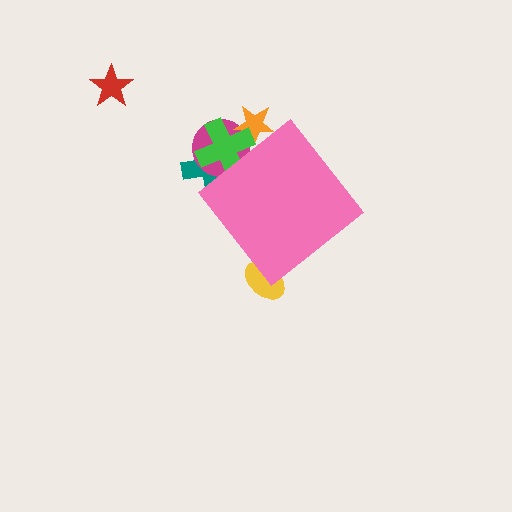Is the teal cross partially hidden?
Yes, the teal cross is partially hidden behind the pink diamond.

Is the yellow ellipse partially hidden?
Yes, the yellow ellipse is partially hidden behind the pink diamond.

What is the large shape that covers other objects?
A pink diamond.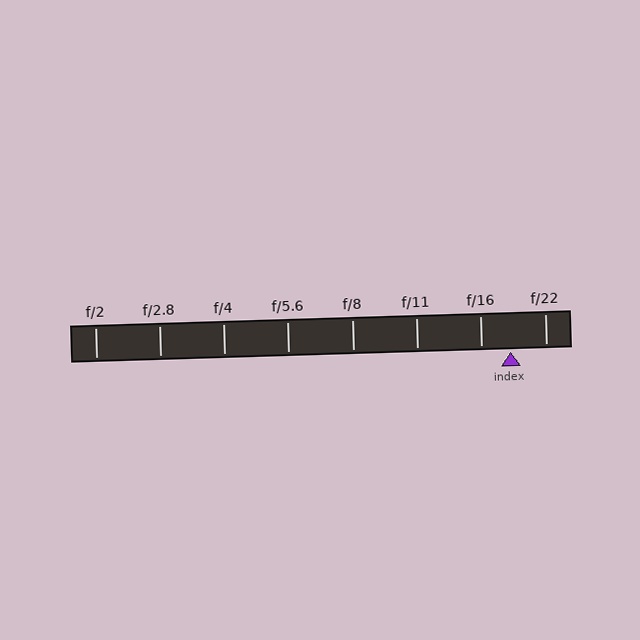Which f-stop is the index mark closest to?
The index mark is closest to f/16.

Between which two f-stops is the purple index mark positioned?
The index mark is between f/16 and f/22.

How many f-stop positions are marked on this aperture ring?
There are 8 f-stop positions marked.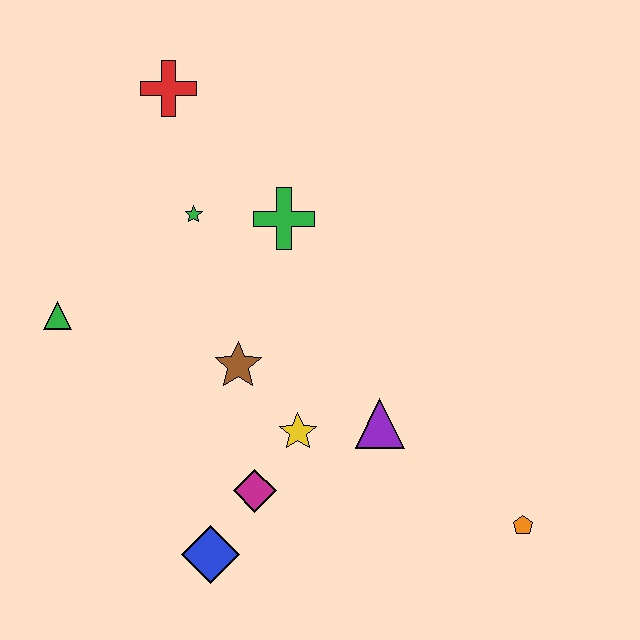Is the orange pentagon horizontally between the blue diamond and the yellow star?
No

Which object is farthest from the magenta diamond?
The red cross is farthest from the magenta diamond.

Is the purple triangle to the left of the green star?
No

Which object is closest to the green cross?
The green star is closest to the green cross.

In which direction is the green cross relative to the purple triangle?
The green cross is above the purple triangle.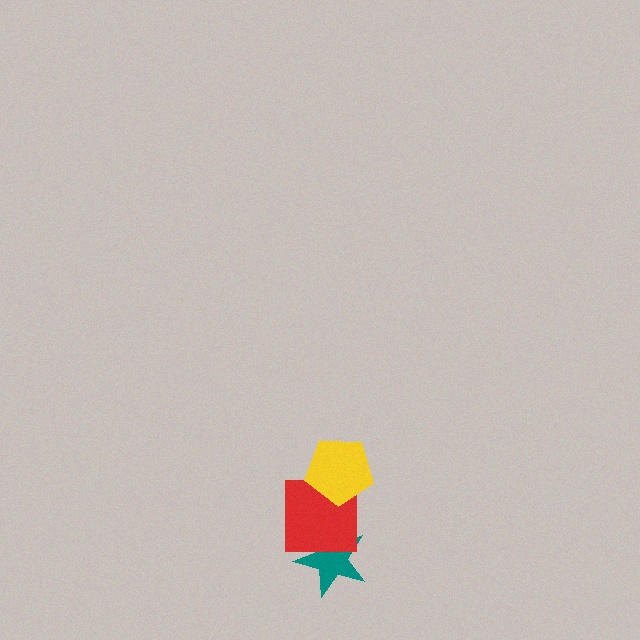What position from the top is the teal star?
The teal star is 3rd from the top.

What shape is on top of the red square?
The yellow pentagon is on top of the red square.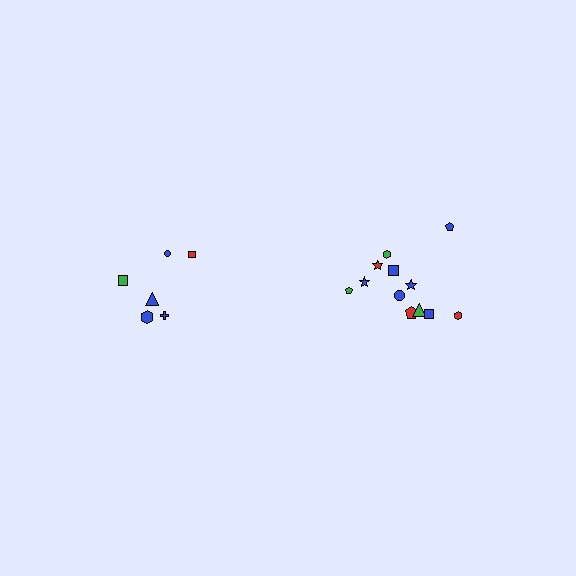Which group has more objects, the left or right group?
The right group.